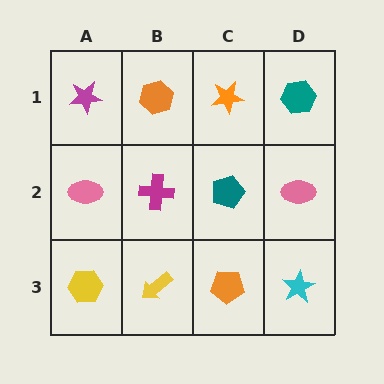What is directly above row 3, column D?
A pink ellipse.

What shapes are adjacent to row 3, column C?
A teal pentagon (row 2, column C), a yellow arrow (row 3, column B), a cyan star (row 3, column D).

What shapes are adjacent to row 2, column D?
A teal hexagon (row 1, column D), a cyan star (row 3, column D), a teal pentagon (row 2, column C).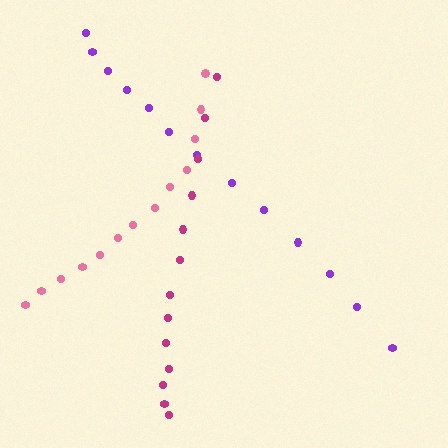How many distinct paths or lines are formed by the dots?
There are 3 distinct paths.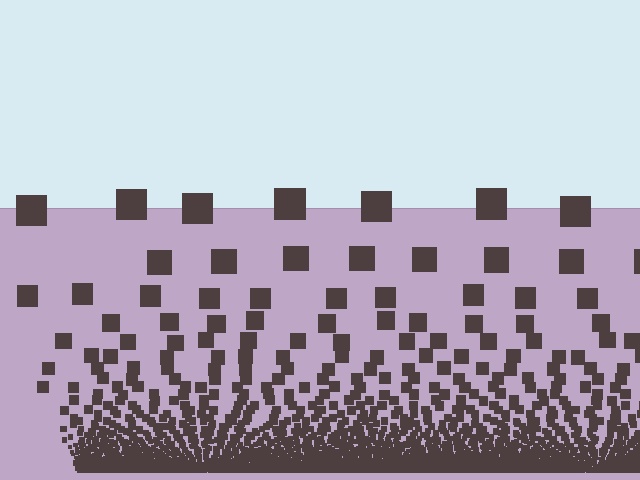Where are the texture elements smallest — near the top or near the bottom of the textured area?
Near the bottom.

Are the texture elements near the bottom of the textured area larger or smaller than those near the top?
Smaller. The gradient is inverted — elements near the bottom are smaller and denser.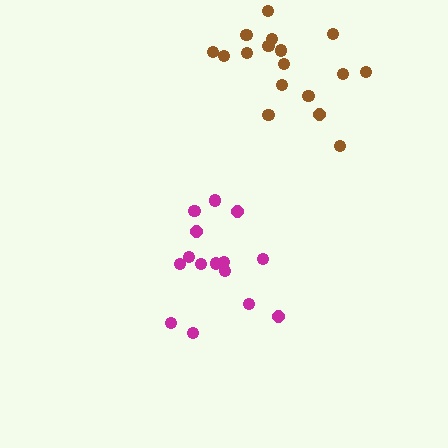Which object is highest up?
The brown cluster is topmost.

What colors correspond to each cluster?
The clusters are colored: magenta, brown.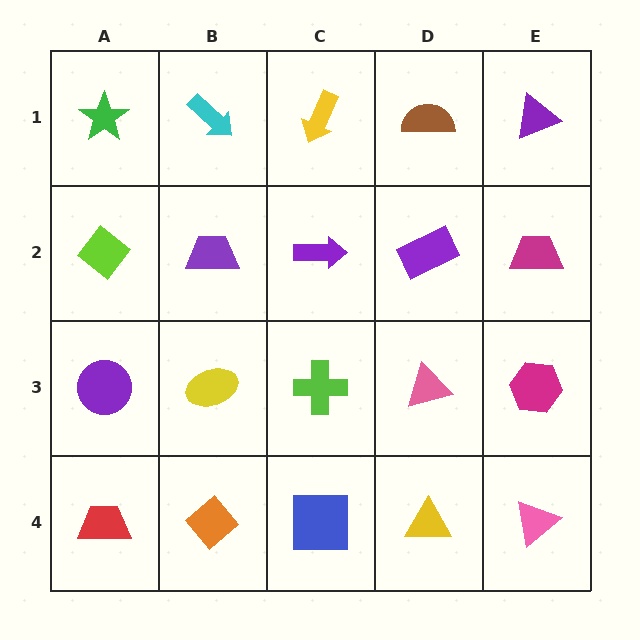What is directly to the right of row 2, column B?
A purple arrow.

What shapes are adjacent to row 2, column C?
A yellow arrow (row 1, column C), a lime cross (row 3, column C), a purple trapezoid (row 2, column B), a purple rectangle (row 2, column D).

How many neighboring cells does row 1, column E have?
2.